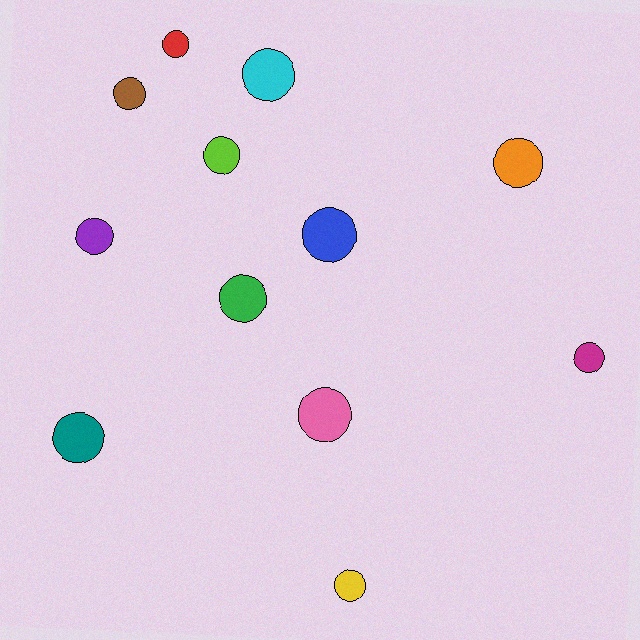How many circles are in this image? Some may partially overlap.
There are 12 circles.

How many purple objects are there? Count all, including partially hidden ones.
There is 1 purple object.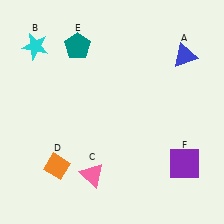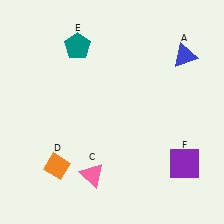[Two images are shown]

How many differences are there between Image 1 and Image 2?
There is 1 difference between the two images.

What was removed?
The cyan star (B) was removed in Image 2.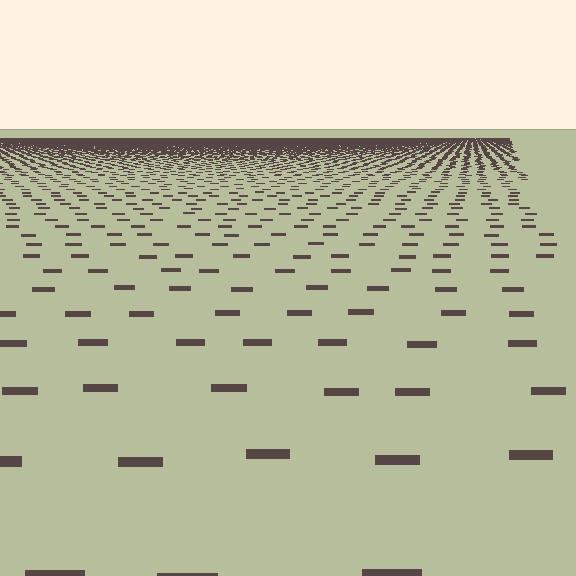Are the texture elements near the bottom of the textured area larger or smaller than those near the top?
Larger. Near the bottom, elements are closer to the viewer and appear at a bigger on-screen size.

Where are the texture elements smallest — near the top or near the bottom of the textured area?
Near the top.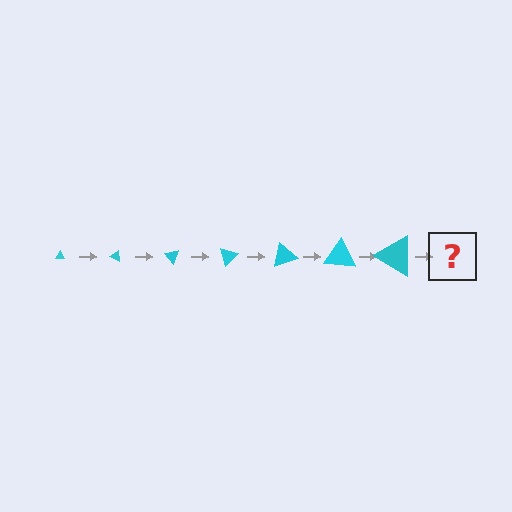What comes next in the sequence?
The next element should be a triangle, larger than the previous one and rotated 175 degrees from the start.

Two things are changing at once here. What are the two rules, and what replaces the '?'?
The two rules are that the triangle grows larger each step and it rotates 25 degrees each step. The '?' should be a triangle, larger than the previous one and rotated 175 degrees from the start.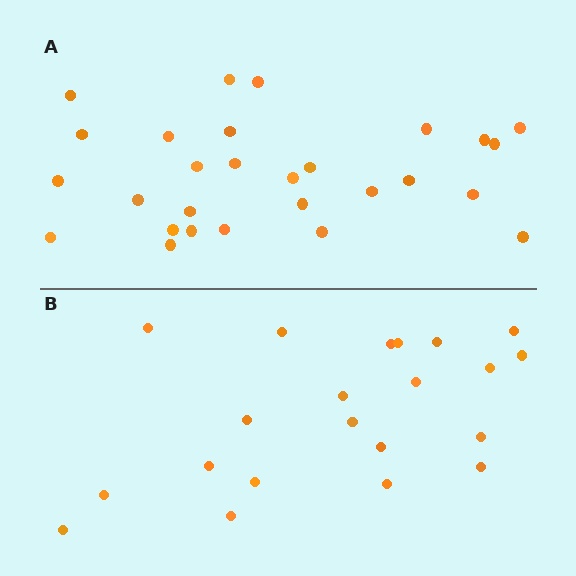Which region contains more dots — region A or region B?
Region A (the top region) has more dots.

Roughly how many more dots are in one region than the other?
Region A has roughly 8 or so more dots than region B.